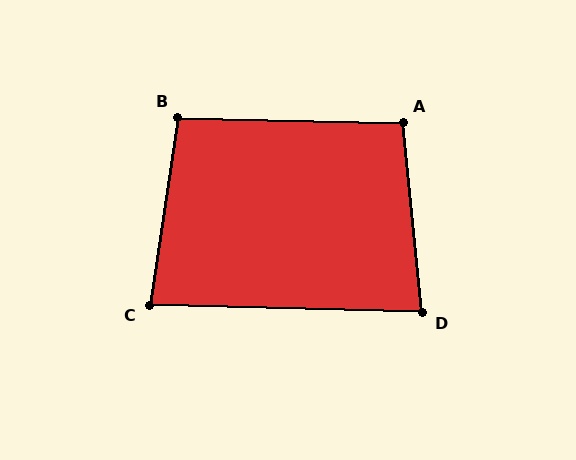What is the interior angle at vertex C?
Approximately 83 degrees (acute).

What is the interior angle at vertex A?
Approximately 97 degrees (obtuse).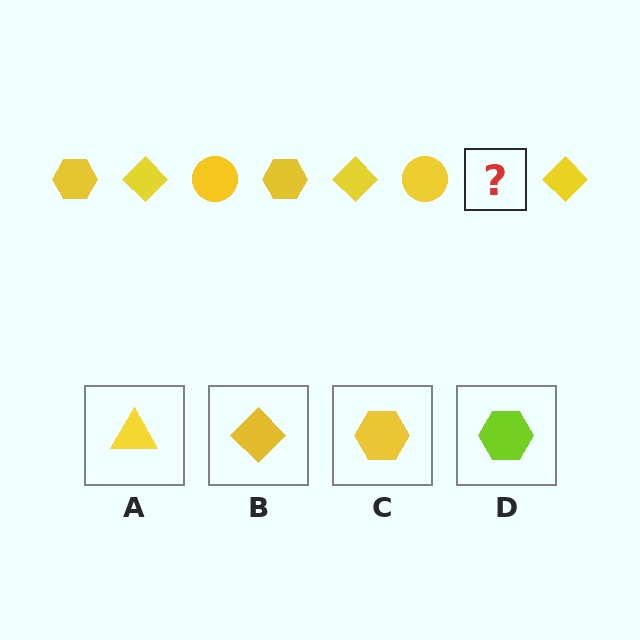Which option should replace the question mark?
Option C.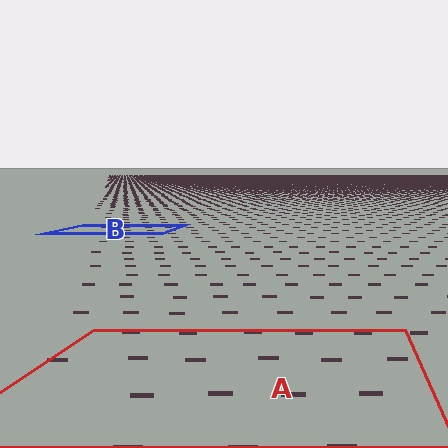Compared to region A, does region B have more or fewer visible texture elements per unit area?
Region B has more texture elements per unit area — they are packed more densely because it is farther away.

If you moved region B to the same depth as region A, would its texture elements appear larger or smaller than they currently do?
They would appear larger. At a closer depth, the same texture elements are projected at a bigger on-screen size.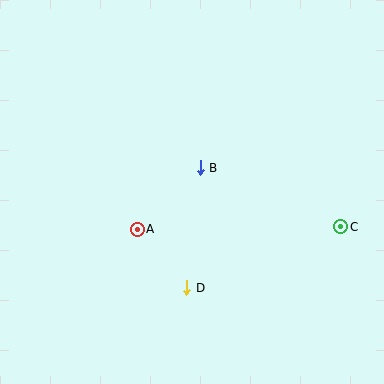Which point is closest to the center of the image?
Point B at (200, 168) is closest to the center.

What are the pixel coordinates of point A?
Point A is at (137, 229).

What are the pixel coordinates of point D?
Point D is at (187, 288).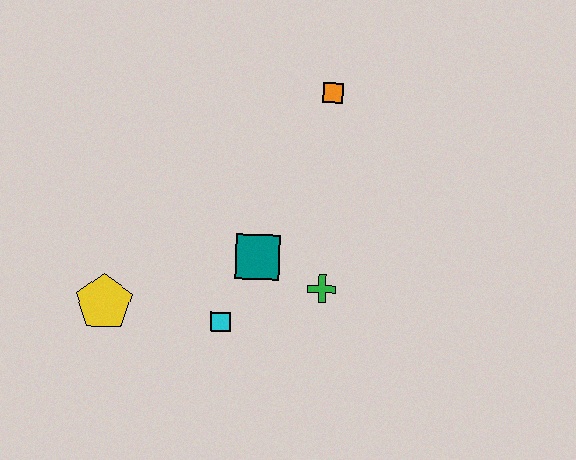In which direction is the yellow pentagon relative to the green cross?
The yellow pentagon is to the left of the green cross.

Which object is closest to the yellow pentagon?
The cyan square is closest to the yellow pentagon.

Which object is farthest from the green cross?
The yellow pentagon is farthest from the green cross.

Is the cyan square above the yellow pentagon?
No